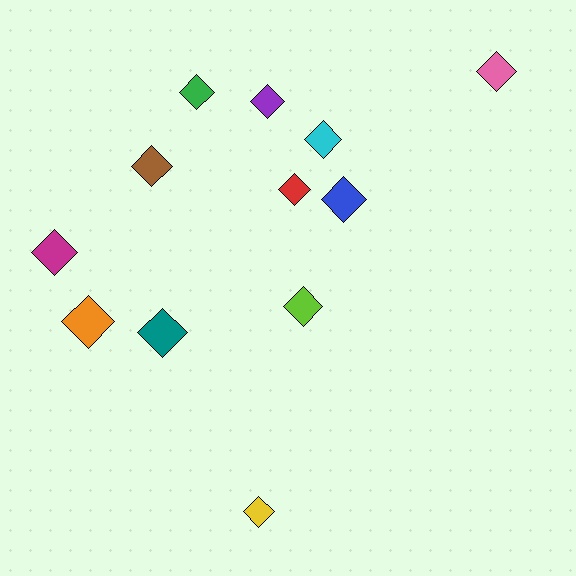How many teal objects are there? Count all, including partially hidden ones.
There is 1 teal object.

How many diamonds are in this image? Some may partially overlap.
There are 12 diamonds.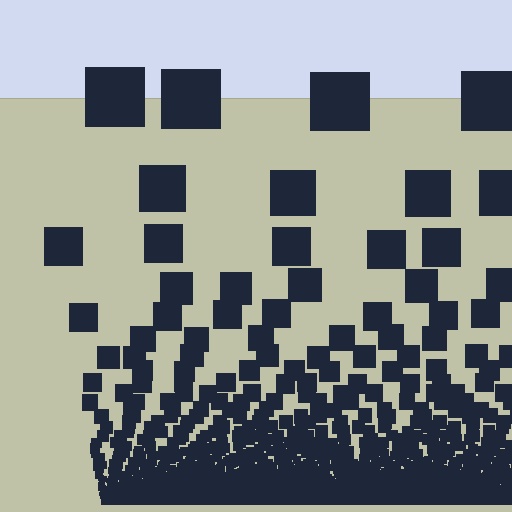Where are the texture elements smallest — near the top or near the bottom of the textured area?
Near the bottom.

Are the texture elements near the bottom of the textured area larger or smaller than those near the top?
Smaller. The gradient is inverted — elements near the bottom are smaller and denser.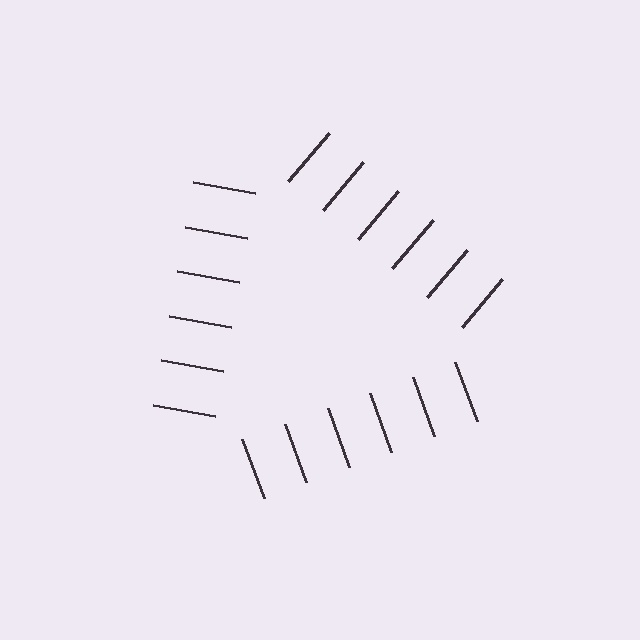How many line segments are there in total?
18 — 6 along each of the 3 edges.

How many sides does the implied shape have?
3 sides — the line-ends trace a triangle.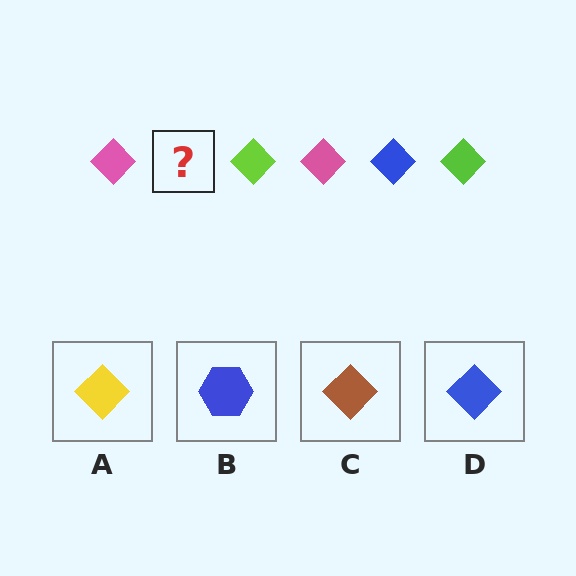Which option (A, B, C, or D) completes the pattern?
D.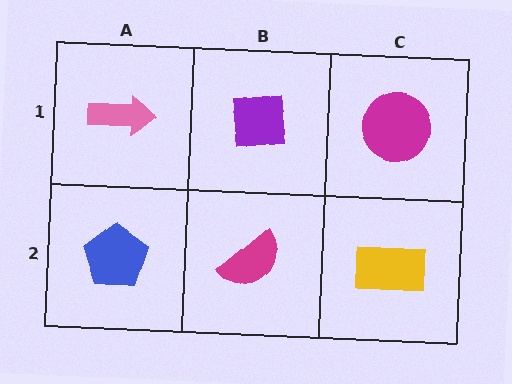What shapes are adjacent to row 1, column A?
A blue pentagon (row 2, column A), a purple square (row 1, column B).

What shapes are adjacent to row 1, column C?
A yellow rectangle (row 2, column C), a purple square (row 1, column B).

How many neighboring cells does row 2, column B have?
3.